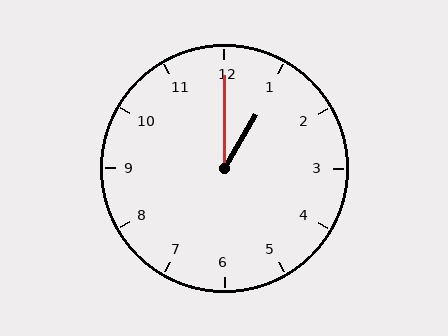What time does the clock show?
1:00.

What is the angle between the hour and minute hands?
Approximately 30 degrees.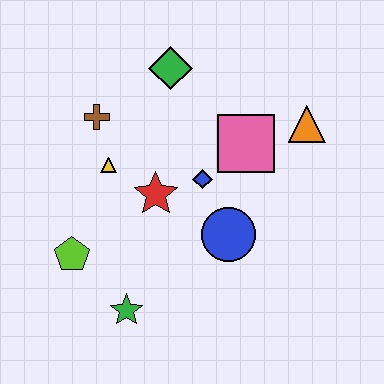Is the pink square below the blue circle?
No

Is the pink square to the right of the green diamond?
Yes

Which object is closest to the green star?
The lime pentagon is closest to the green star.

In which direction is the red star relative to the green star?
The red star is above the green star.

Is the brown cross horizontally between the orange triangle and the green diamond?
No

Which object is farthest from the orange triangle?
The lime pentagon is farthest from the orange triangle.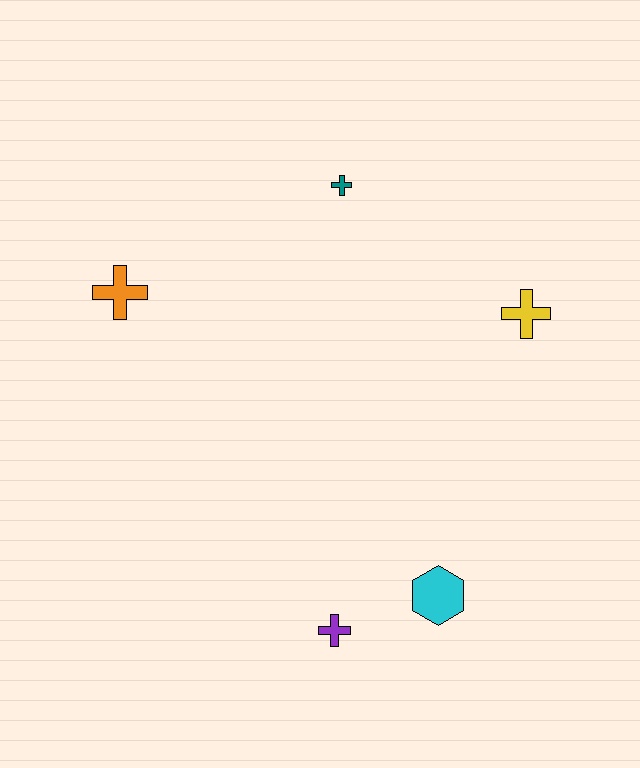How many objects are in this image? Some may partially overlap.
There are 5 objects.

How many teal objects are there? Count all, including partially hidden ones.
There is 1 teal object.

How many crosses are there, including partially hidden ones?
There are 4 crosses.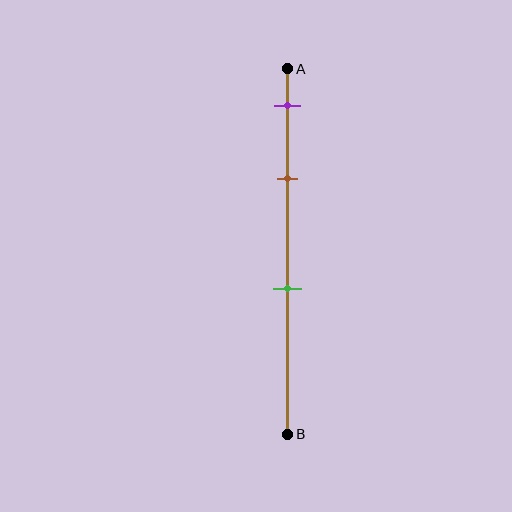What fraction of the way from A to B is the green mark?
The green mark is approximately 60% (0.6) of the way from A to B.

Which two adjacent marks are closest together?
The purple and brown marks are the closest adjacent pair.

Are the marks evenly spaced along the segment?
No, the marks are not evenly spaced.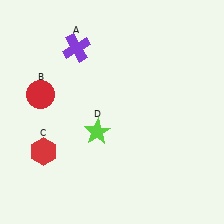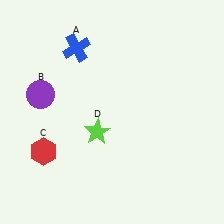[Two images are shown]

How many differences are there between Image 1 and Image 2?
There are 2 differences between the two images.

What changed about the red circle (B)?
In Image 1, B is red. In Image 2, it changed to purple.